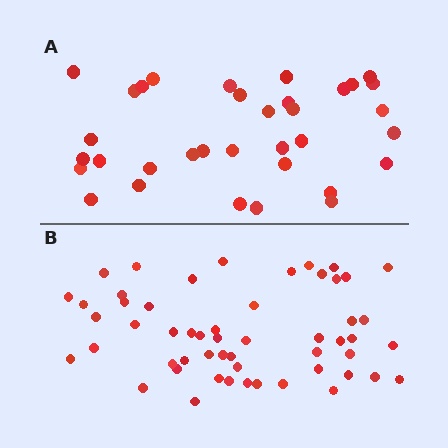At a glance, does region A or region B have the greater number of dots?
Region B (the bottom region) has more dots.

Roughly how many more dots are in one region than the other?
Region B has approximately 20 more dots than region A.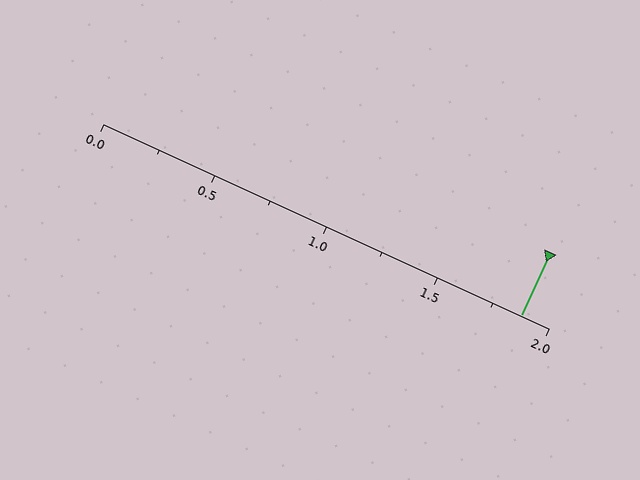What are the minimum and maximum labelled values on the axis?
The axis runs from 0.0 to 2.0.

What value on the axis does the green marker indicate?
The marker indicates approximately 1.88.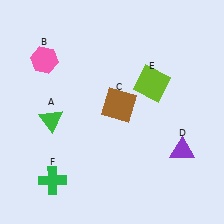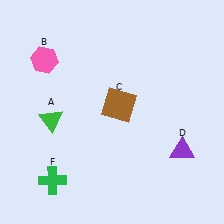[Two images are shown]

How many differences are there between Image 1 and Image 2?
There is 1 difference between the two images.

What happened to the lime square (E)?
The lime square (E) was removed in Image 2. It was in the top-right area of Image 1.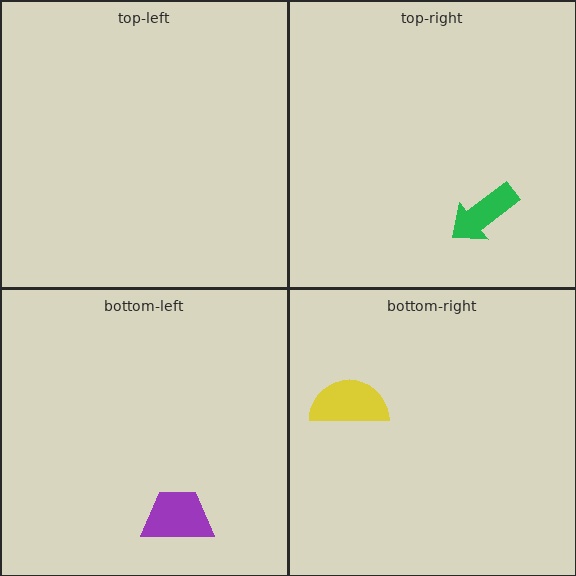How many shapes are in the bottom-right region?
1.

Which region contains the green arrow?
The top-right region.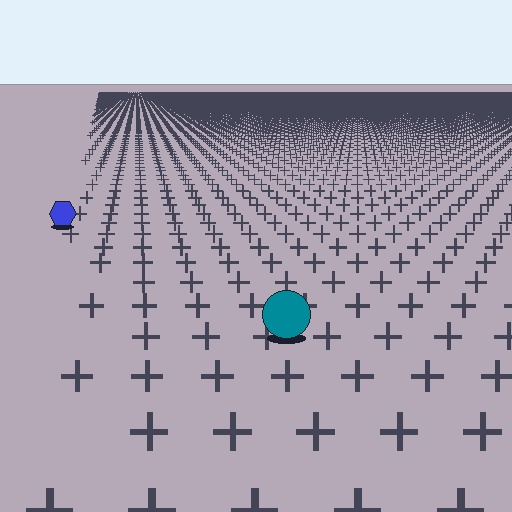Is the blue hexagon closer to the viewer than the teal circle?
No. The teal circle is closer — you can tell from the texture gradient: the ground texture is coarser near it.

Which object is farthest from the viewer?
The blue hexagon is farthest from the viewer. It appears smaller and the ground texture around it is denser.